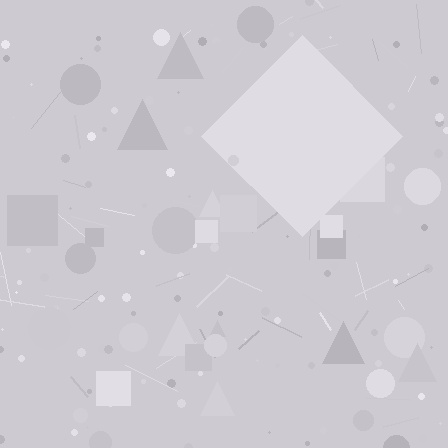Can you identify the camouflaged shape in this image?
The camouflaged shape is a diamond.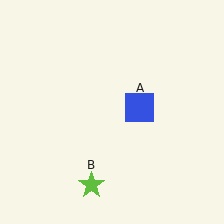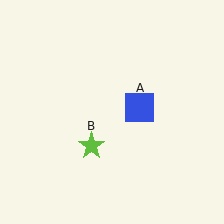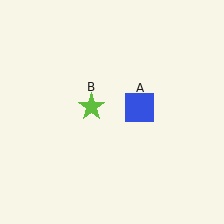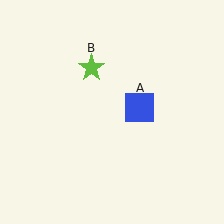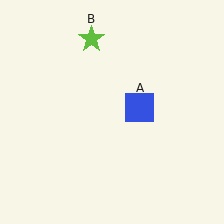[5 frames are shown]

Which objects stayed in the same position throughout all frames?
Blue square (object A) remained stationary.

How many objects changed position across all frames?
1 object changed position: lime star (object B).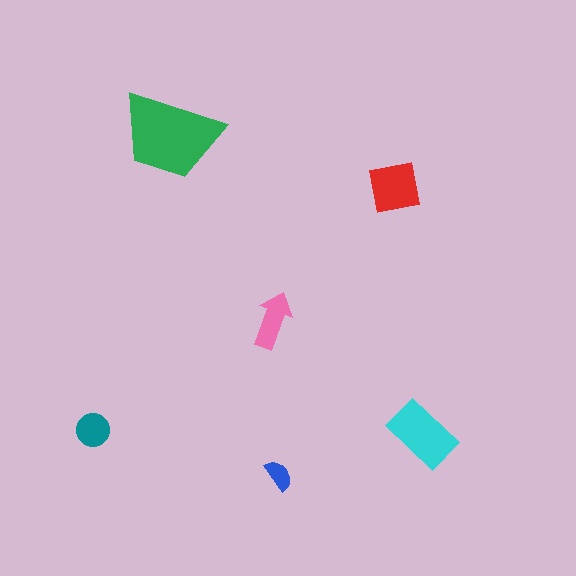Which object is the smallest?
The blue semicircle.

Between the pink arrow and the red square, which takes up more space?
The red square.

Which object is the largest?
The green trapezoid.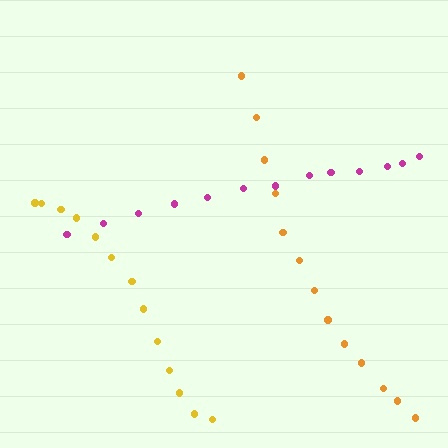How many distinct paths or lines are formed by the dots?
There are 3 distinct paths.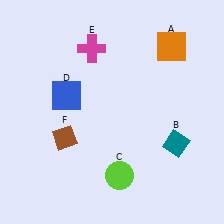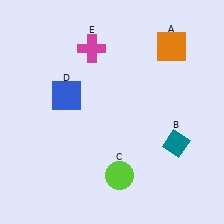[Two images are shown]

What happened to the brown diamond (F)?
The brown diamond (F) was removed in Image 2. It was in the bottom-left area of Image 1.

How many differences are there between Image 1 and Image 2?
There is 1 difference between the two images.